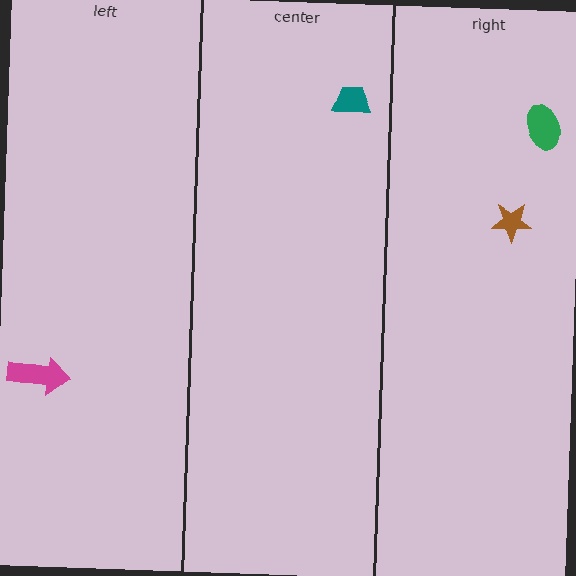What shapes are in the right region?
The green ellipse, the brown star.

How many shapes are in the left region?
1.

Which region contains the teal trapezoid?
The center region.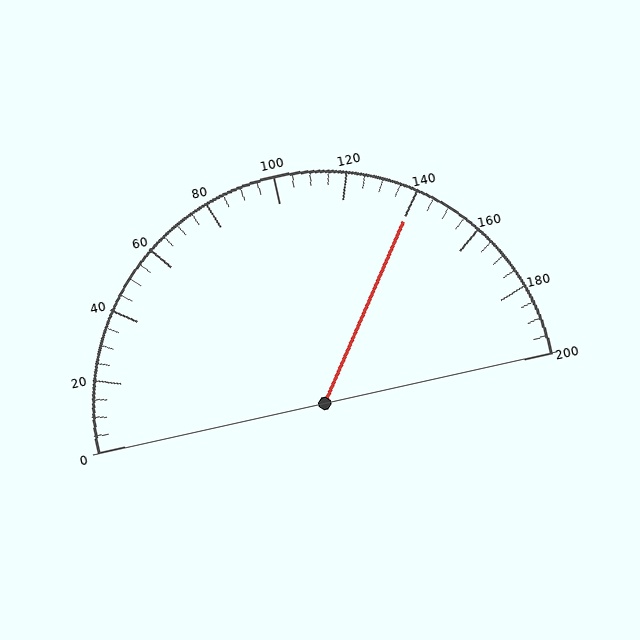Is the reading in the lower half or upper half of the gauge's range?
The reading is in the upper half of the range (0 to 200).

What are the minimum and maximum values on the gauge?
The gauge ranges from 0 to 200.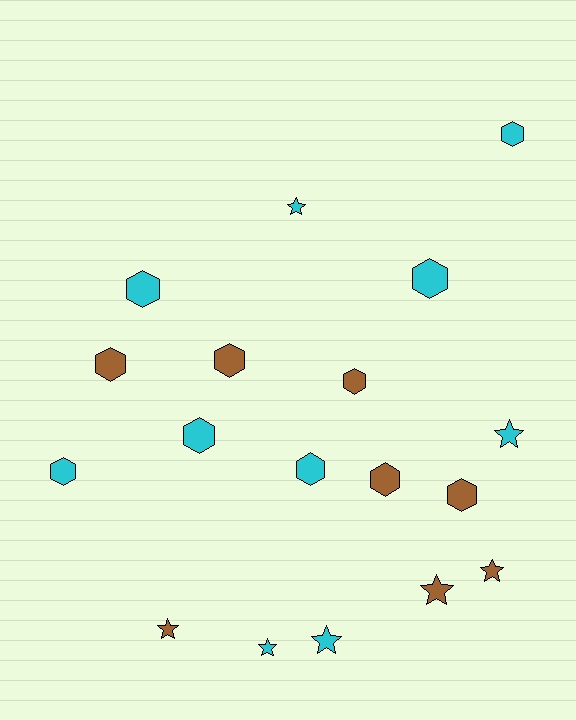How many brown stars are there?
There are 3 brown stars.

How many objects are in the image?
There are 18 objects.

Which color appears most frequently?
Cyan, with 10 objects.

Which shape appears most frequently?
Hexagon, with 11 objects.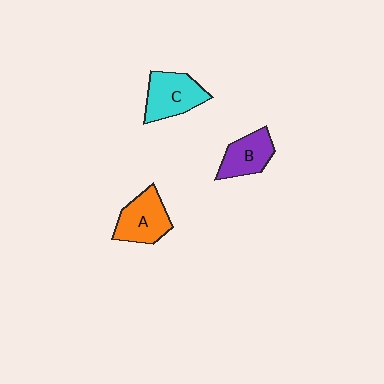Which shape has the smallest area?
Shape B (purple).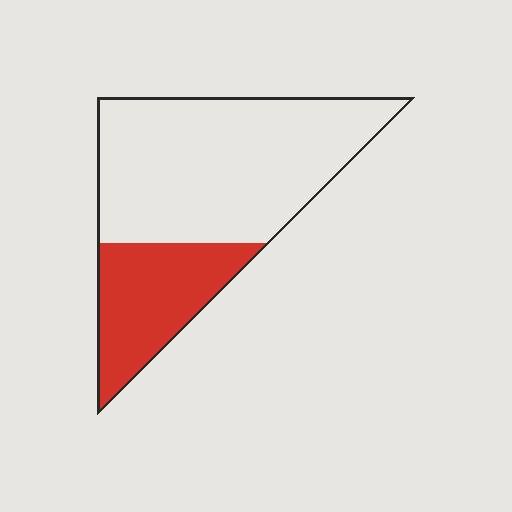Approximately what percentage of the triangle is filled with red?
Approximately 30%.